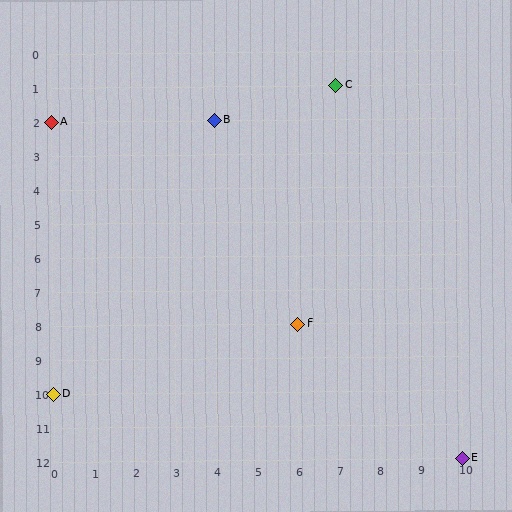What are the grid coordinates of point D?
Point D is at grid coordinates (0, 10).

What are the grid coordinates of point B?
Point B is at grid coordinates (4, 2).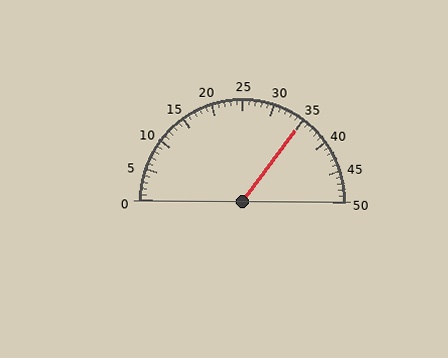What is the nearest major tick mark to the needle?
The nearest major tick mark is 35.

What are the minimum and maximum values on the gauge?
The gauge ranges from 0 to 50.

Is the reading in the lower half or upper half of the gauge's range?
The reading is in the upper half of the range (0 to 50).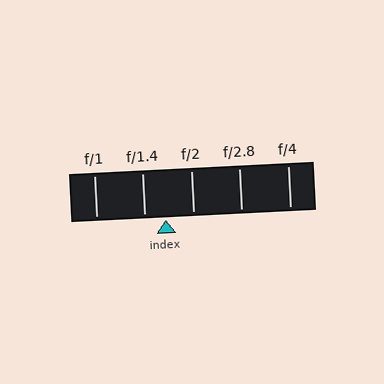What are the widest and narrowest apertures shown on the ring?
The widest aperture shown is f/1 and the narrowest is f/4.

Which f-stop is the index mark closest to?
The index mark is closest to f/1.4.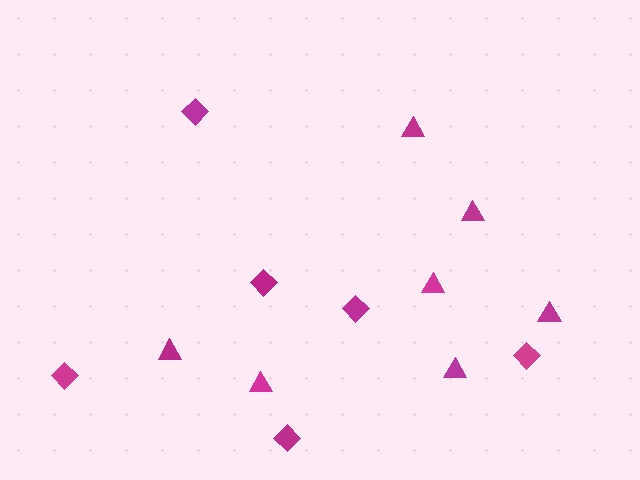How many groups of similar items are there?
There are 2 groups: one group of triangles (7) and one group of diamonds (6).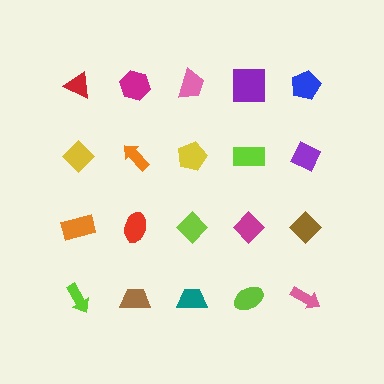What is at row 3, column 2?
A red ellipse.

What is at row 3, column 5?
A brown diamond.